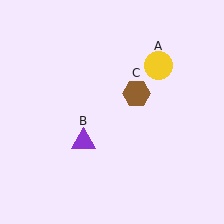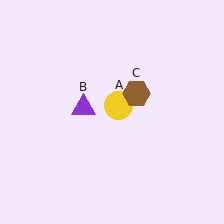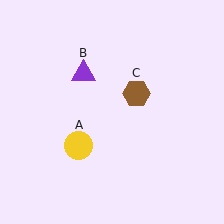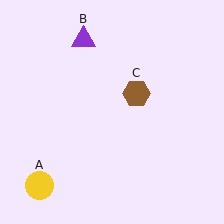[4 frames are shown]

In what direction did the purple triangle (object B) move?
The purple triangle (object B) moved up.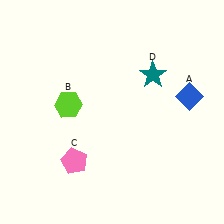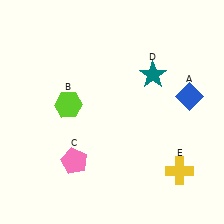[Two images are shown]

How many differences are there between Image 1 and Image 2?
There is 1 difference between the two images.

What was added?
A yellow cross (E) was added in Image 2.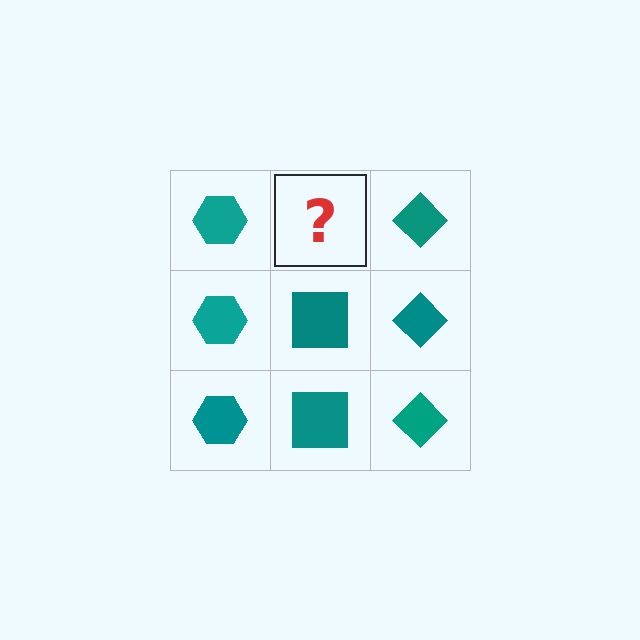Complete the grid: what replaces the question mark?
The question mark should be replaced with a teal square.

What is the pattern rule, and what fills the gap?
The rule is that each column has a consistent shape. The gap should be filled with a teal square.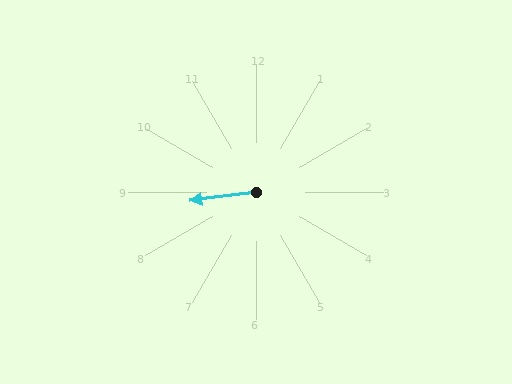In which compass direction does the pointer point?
West.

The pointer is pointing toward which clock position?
Roughly 9 o'clock.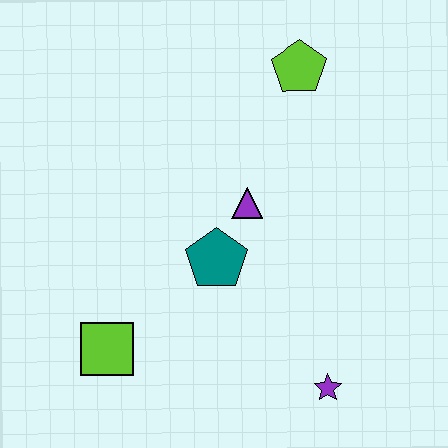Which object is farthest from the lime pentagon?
The lime square is farthest from the lime pentagon.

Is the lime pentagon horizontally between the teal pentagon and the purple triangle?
No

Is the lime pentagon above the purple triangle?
Yes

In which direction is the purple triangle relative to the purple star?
The purple triangle is above the purple star.